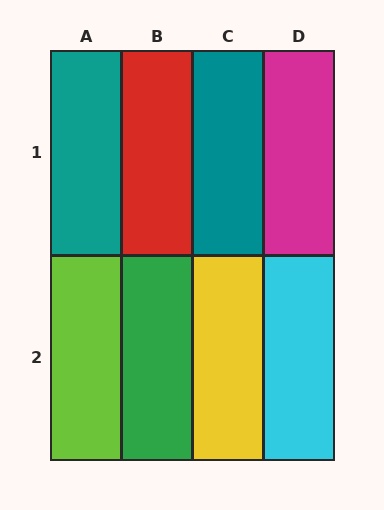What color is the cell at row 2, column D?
Cyan.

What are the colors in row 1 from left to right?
Teal, red, teal, magenta.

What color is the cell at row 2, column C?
Yellow.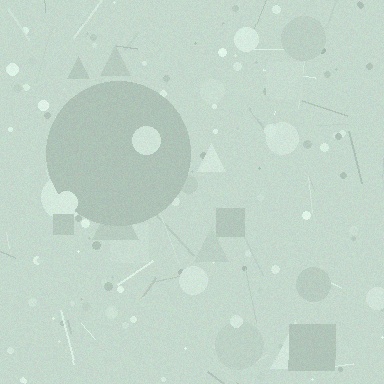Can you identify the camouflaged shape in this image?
The camouflaged shape is a circle.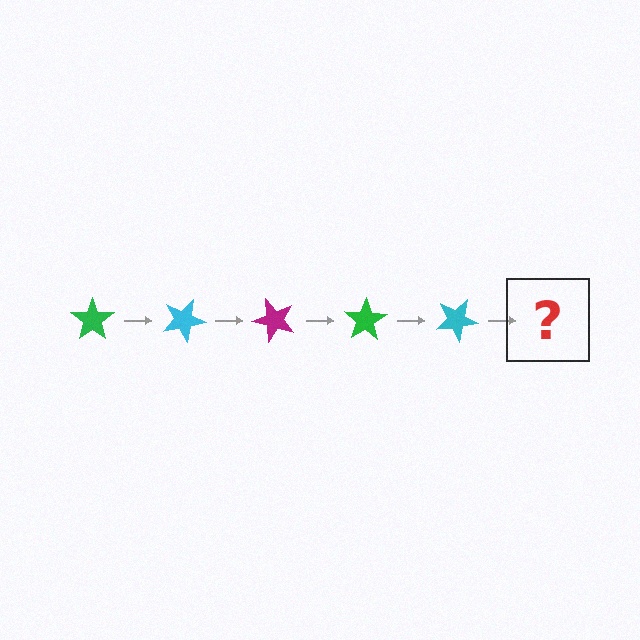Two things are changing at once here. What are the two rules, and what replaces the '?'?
The two rules are that it rotates 25 degrees each step and the color cycles through green, cyan, and magenta. The '?' should be a magenta star, rotated 125 degrees from the start.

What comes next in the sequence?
The next element should be a magenta star, rotated 125 degrees from the start.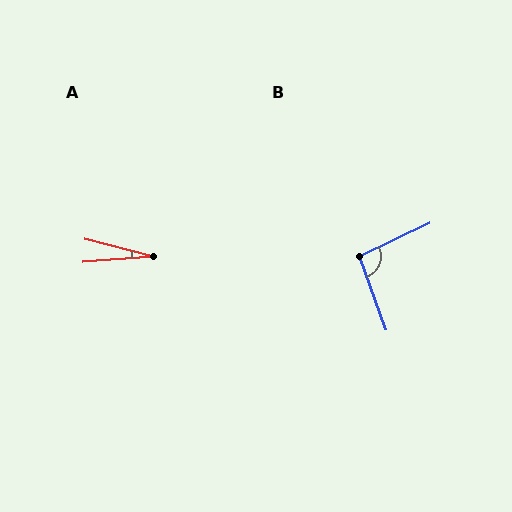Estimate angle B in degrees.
Approximately 96 degrees.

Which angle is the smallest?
A, at approximately 18 degrees.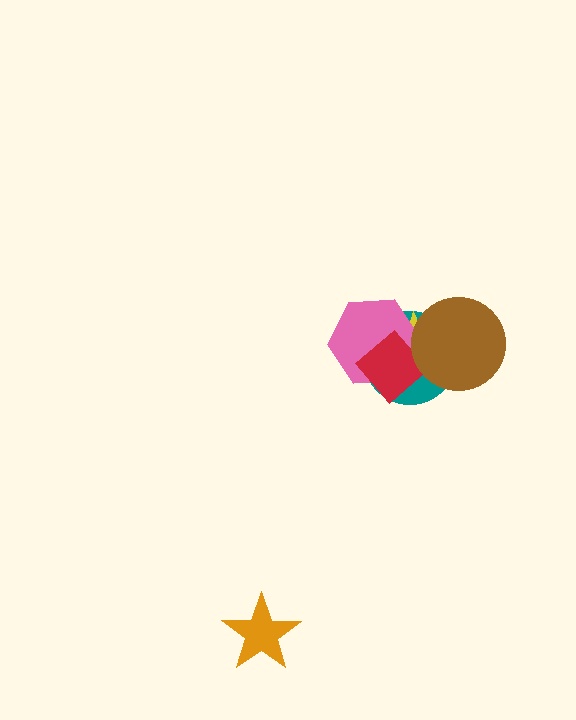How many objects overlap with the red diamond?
3 objects overlap with the red diamond.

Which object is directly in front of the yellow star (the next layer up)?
The pink hexagon is directly in front of the yellow star.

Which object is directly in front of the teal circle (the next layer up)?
The yellow star is directly in front of the teal circle.